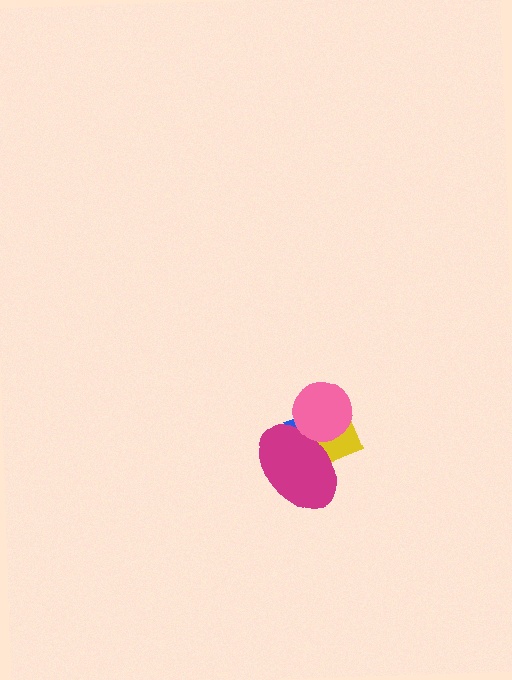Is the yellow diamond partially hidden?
Yes, it is partially covered by another shape.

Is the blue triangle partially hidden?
Yes, it is partially covered by another shape.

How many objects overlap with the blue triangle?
3 objects overlap with the blue triangle.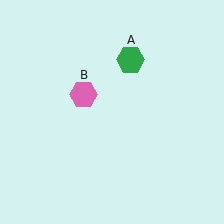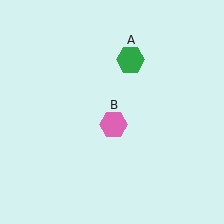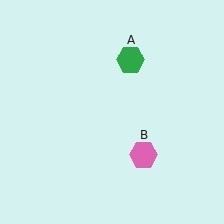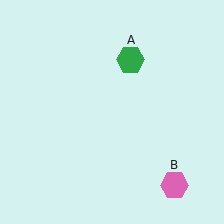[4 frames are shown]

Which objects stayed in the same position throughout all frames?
Green hexagon (object A) remained stationary.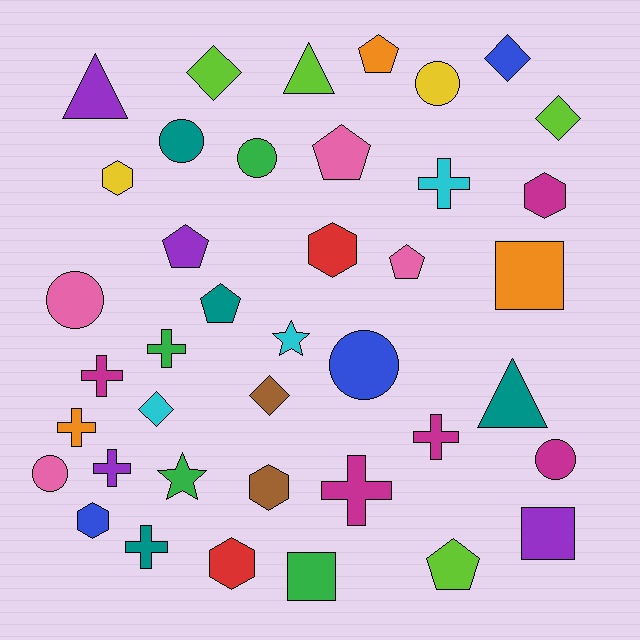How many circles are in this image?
There are 7 circles.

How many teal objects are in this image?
There are 4 teal objects.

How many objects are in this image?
There are 40 objects.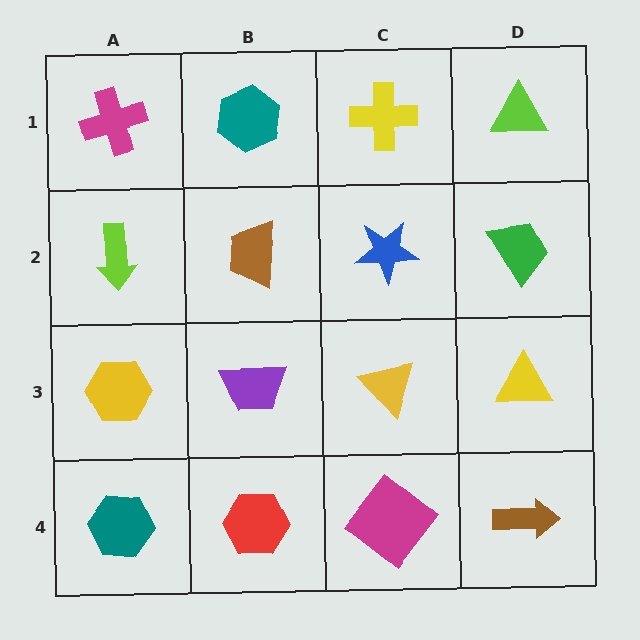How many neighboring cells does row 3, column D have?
3.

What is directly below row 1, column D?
A green trapezoid.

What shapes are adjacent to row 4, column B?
A purple trapezoid (row 3, column B), a teal hexagon (row 4, column A), a magenta diamond (row 4, column C).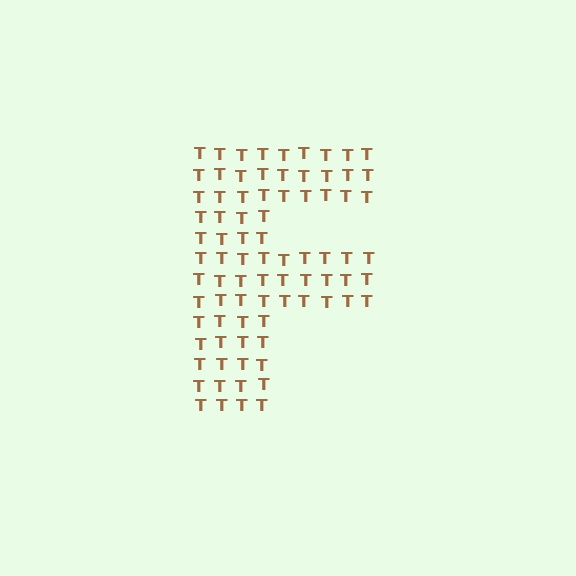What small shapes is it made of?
It is made of small letter T's.